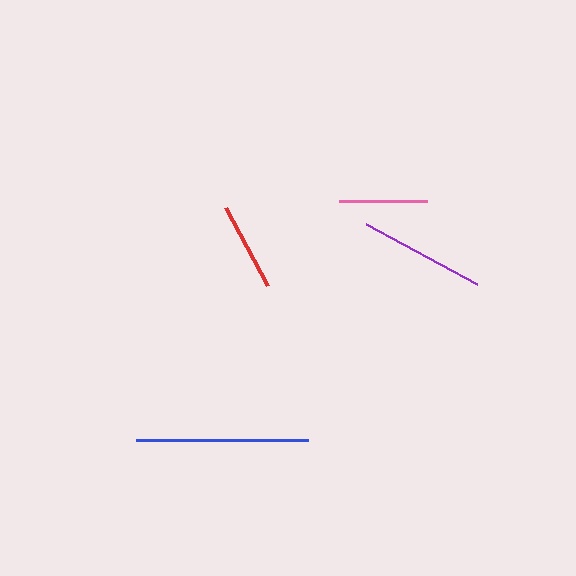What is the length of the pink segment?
The pink segment is approximately 87 pixels long.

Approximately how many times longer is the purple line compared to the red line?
The purple line is approximately 1.4 times the length of the red line.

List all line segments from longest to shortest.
From longest to shortest: blue, purple, red, pink.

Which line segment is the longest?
The blue line is the longest at approximately 172 pixels.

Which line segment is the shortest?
The pink line is the shortest at approximately 87 pixels.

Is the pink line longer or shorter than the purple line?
The purple line is longer than the pink line.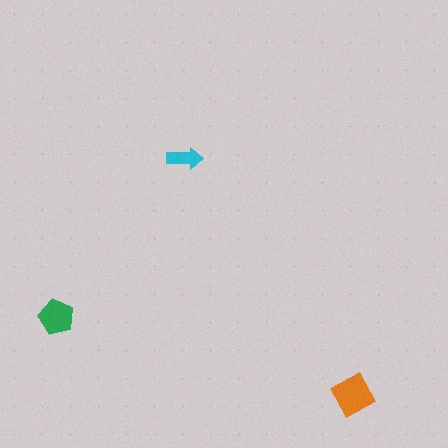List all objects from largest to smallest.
The orange diamond, the green pentagon, the cyan arrow.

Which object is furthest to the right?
The orange diamond is rightmost.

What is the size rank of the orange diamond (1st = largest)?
1st.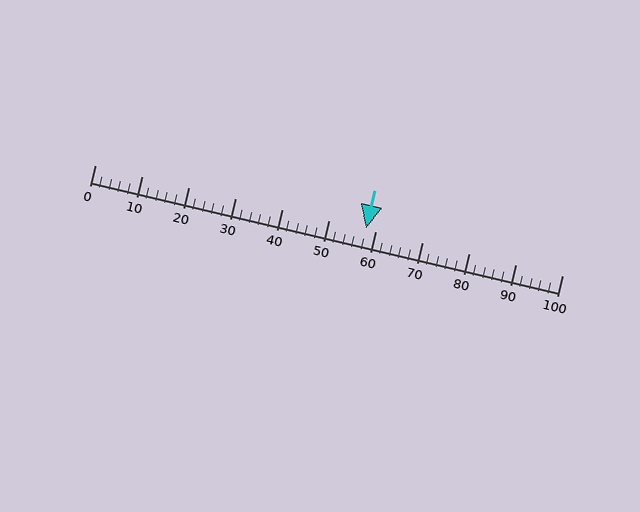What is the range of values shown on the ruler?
The ruler shows values from 0 to 100.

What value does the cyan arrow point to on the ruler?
The cyan arrow points to approximately 58.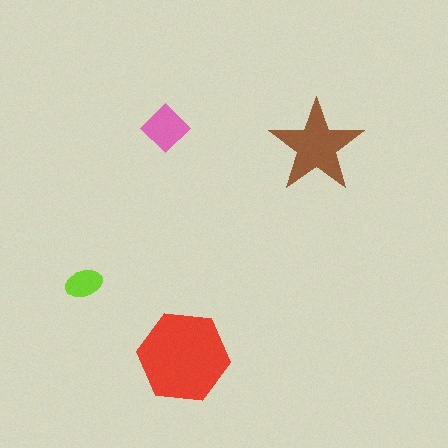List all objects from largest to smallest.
The red hexagon, the brown star, the pink diamond, the lime ellipse.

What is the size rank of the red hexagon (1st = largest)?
1st.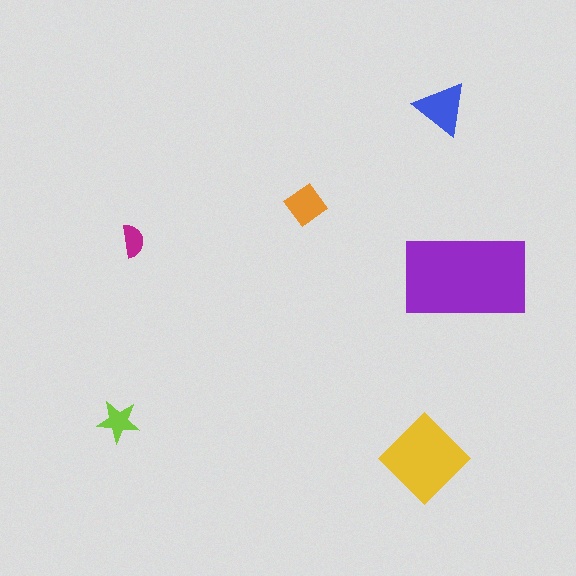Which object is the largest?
The purple rectangle.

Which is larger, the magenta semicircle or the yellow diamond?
The yellow diamond.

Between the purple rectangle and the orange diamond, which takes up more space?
The purple rectangle.